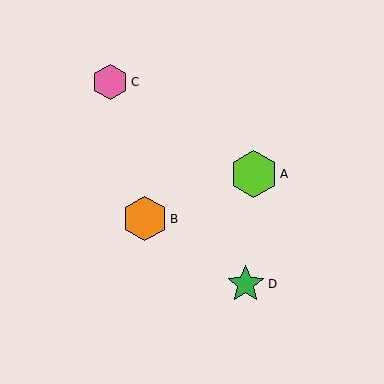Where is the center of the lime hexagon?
The center of the lime hexagon is at (254, 174).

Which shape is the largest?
The lime hexagon (labeled A) is the largest.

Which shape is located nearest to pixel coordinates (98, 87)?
The pink hexagon (labeled C) at (110, 82) is nearest to that location.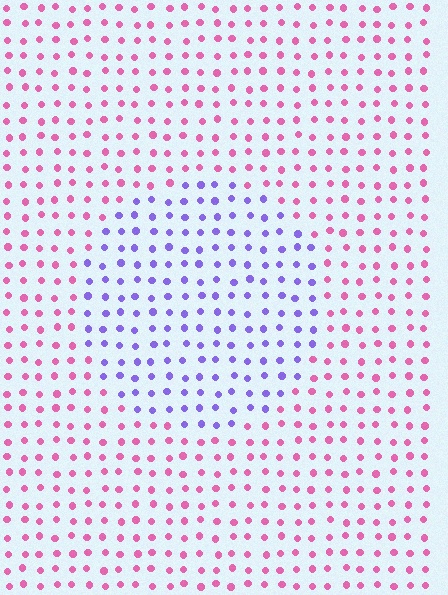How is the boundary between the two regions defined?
The boundary is defined purely by a slight shift in hue (about 69 degrees). Spacing, size, and orientation are identical on both sides.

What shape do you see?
I see a circle.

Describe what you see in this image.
The image is filled with small pink elements in a uniform arrangement. A circle-shaped region is visible where the elements are tinted to a slightly different hue, forming a subtle color boundary.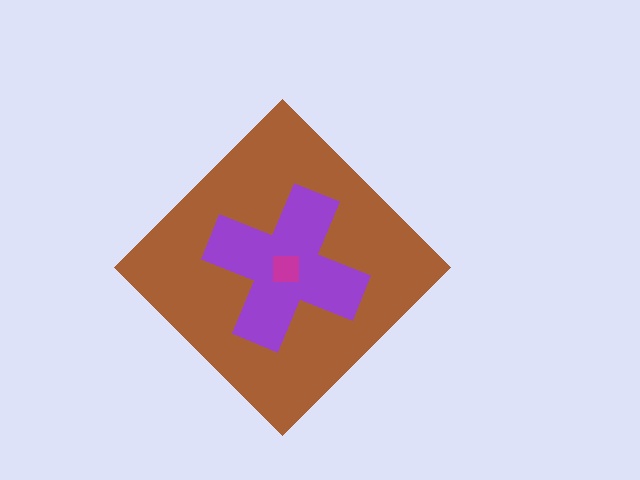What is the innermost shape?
The magenta square.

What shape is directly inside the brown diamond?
The purple cross.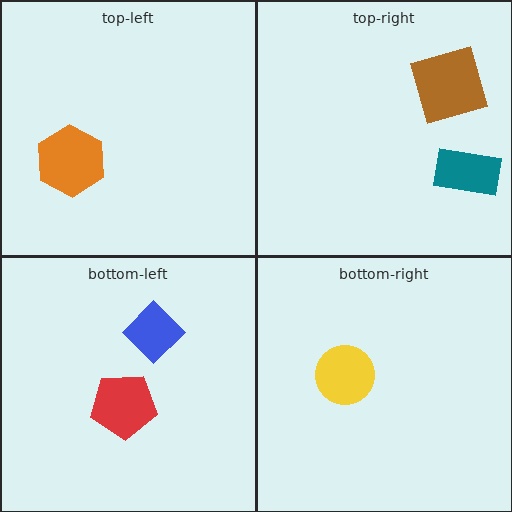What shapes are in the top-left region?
The orange hexagon.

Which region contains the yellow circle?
The bottom-right region.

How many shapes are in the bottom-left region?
2.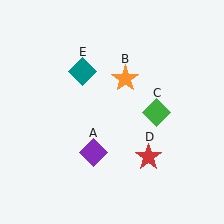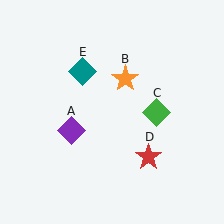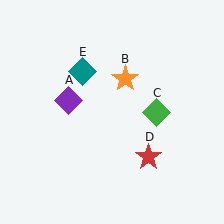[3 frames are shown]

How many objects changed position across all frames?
1 object changed position: purple diamond (object A).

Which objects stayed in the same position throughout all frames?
Orange star (object B) and green diamond (object C) and red star (object D) and teal diamond (object E) remained stationary.